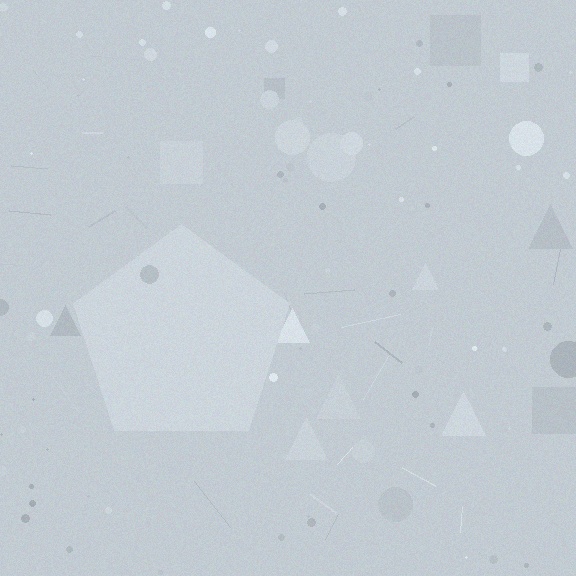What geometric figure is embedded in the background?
A pentagon is embedded in the background.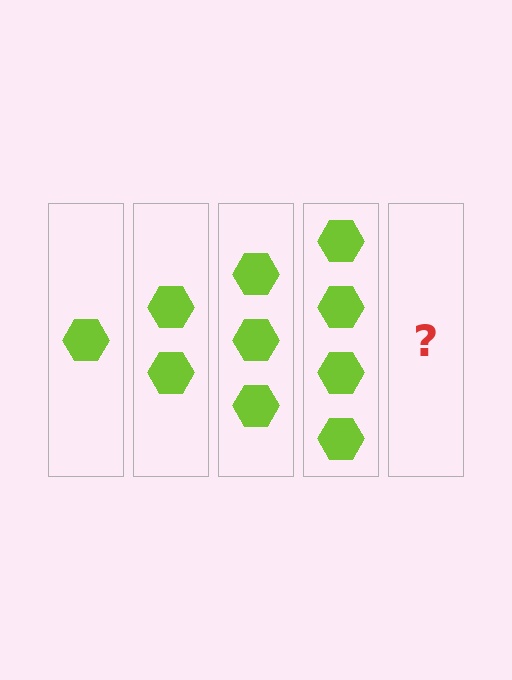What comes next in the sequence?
The next element should be 5 hexagons.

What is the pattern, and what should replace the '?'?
The pattern is that each step adds one more hexagon. The '?' should be 5 hexagons.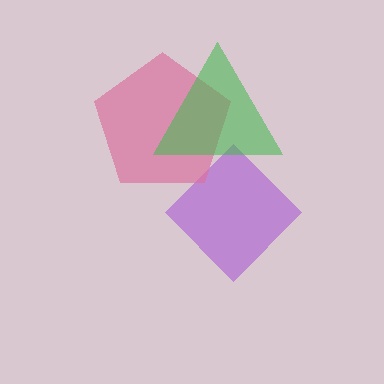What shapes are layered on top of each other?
The layered shapes are: a purple diamond, a pink pentagon, a green triangle.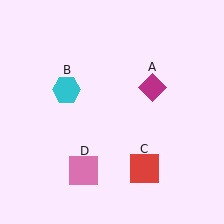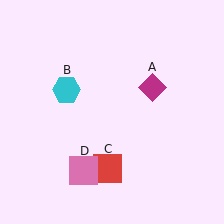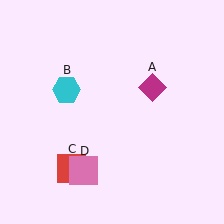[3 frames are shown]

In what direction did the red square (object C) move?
The red square (object C) moved left.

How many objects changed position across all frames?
1 object changed position: red square (object C).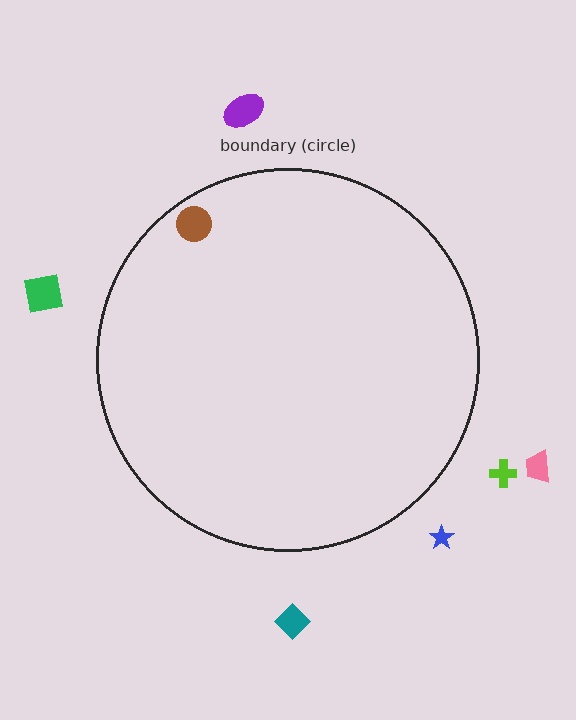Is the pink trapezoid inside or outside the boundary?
Outside.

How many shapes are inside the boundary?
1 inside, 6 outside.